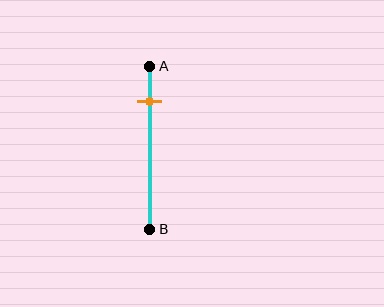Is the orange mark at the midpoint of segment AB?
No, the mark is at about 20% from A, not at the 50% midpoint.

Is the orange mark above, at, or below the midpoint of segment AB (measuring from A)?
The orange mark is above the midpoint of segment AB.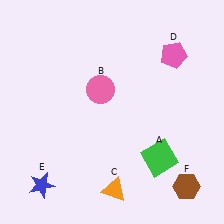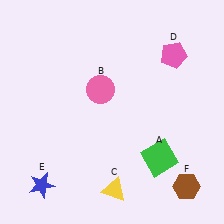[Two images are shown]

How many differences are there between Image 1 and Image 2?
There is 1 difference between the two images.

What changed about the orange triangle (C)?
In Image 1, C is orange. In Image 2, it changed to yellow.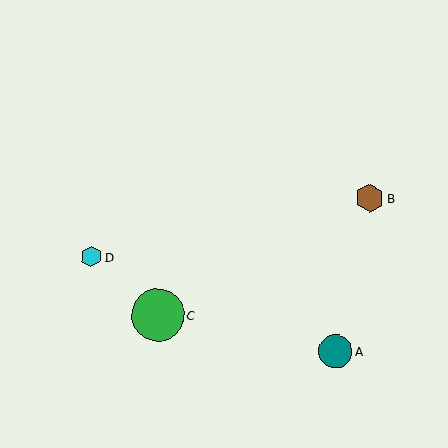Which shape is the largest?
The green circle (labeled C) is the largest.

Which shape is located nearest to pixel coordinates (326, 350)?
The teal circle (labeled A) at (336, 351) is nearest to that location.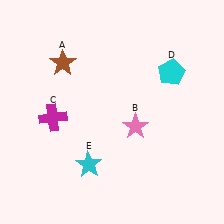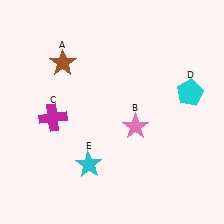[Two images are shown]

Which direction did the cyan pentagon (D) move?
The cyan pentagon (D) moved down.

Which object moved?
The cyan pentagon (D) moved down.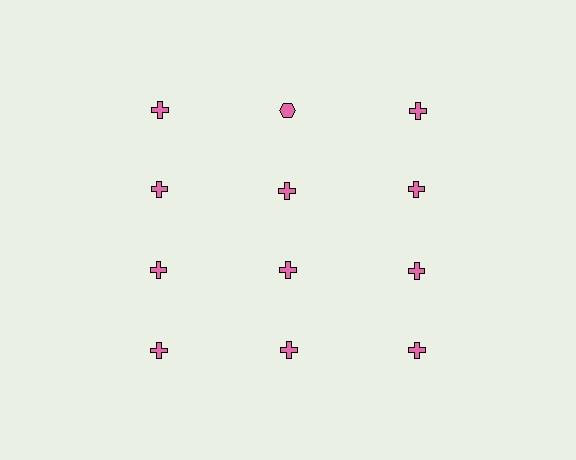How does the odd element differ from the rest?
It has a different shape: hexagon instead of cross.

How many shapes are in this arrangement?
There are 12 shapes arranged in a grid pattern.